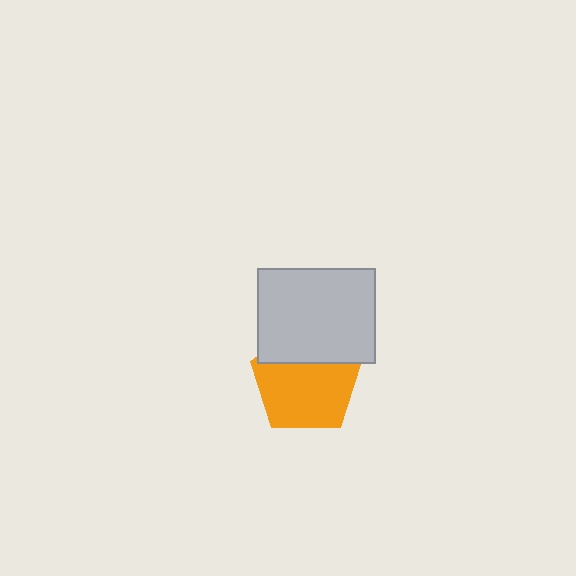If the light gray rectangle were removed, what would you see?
You would see the complete orange pentagon.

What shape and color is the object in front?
The object in front is a light gray rectangle.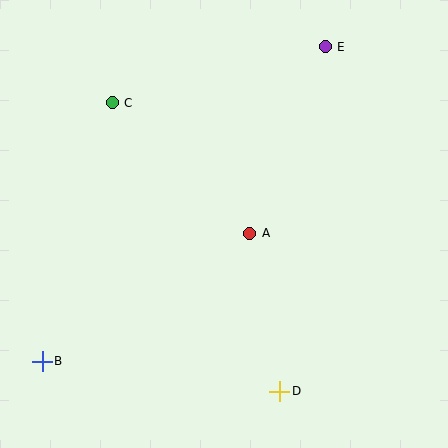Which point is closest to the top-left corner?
Point C is closest to the top-left corner.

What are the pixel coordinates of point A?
Point A is at (250, 233).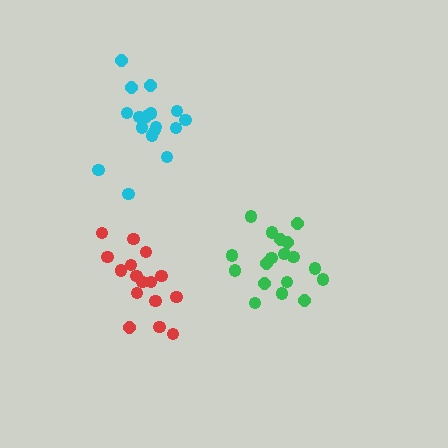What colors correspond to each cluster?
The clusters are colored: cyan, red, green.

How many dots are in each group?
Group 1: 17 dots, Group 2: 16 dots, Group 3: 18 dots (51 total).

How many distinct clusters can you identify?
There are 3 distinct clusters.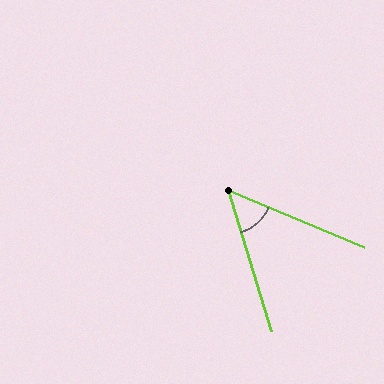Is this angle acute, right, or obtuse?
It is acute.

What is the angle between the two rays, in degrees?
Approximately 50 degrees.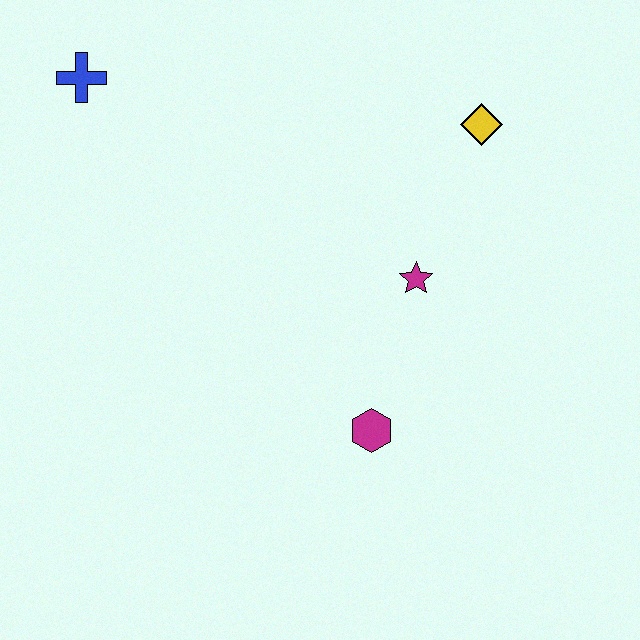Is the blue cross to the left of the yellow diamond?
Yes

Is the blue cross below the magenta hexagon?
No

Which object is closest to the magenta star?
The magenta hexagon is closest to the magenta star.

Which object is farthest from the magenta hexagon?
The blue cross is farthest from the magenta hexagon.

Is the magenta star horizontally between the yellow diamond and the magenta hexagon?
Yes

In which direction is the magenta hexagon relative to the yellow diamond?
The magenta hexagon is below the yellow diamond.